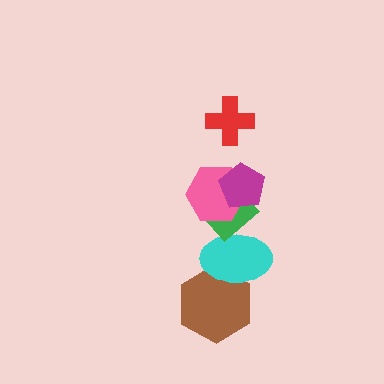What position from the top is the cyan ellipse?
The cyan ellipse is 5th from the top.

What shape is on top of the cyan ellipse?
The green diamond is on top of the cyan ellipse.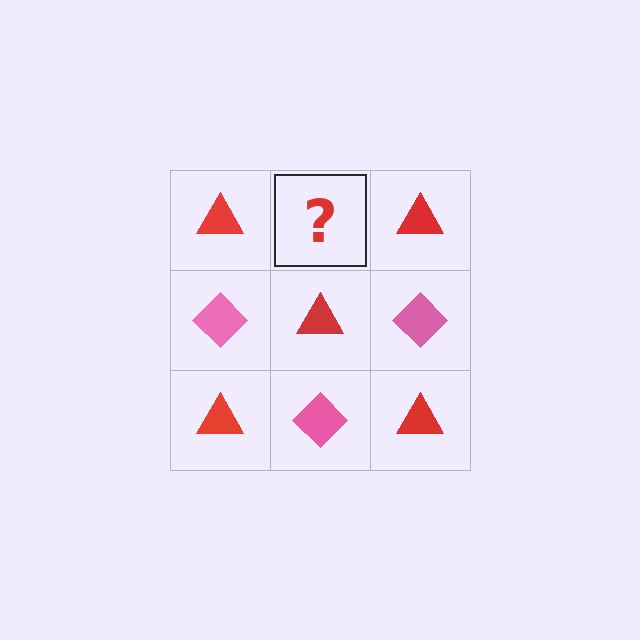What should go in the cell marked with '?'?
The missing cell should contain a pink diamond.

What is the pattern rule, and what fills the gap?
The rule is that it alternates red triangle and pink diamond in a checkerboard pattern. The gap should be filled with a pink diamond.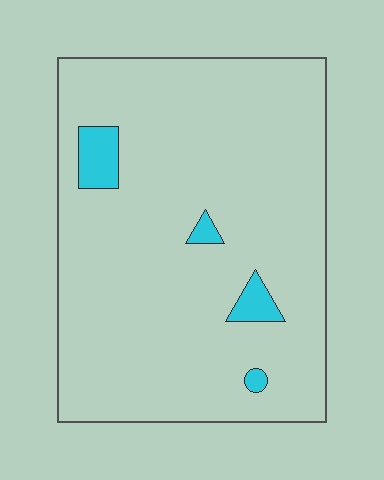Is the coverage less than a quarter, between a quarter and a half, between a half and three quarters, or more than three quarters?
Less than a quarter.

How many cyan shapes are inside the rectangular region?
4.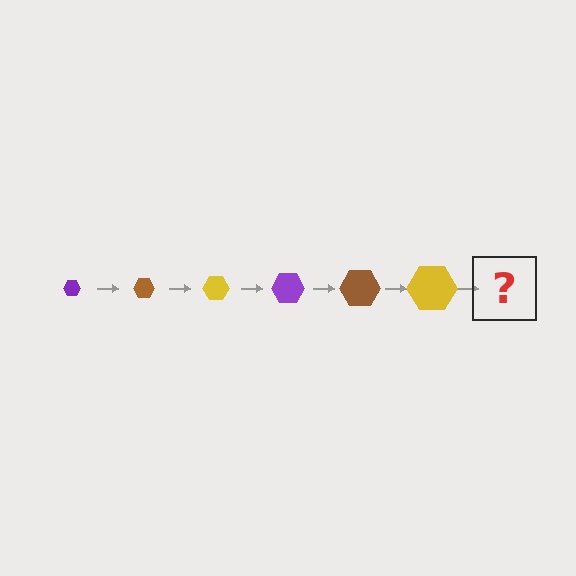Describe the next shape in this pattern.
It should be a purple hexagon, larger than the previous one.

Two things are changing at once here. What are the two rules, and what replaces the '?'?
The two rules are that the hexagon grows larger each step and the color cycles through purple, brown, and yellow. The '?' should be a purple hexagon, larger than the previous one.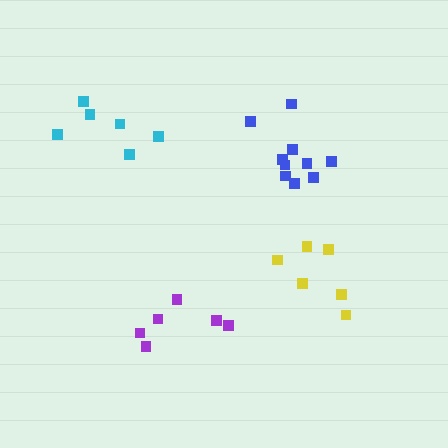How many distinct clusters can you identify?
There are 4 distinct clusters.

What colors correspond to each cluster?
The clusters are colored: cyan, purple, yellow, blue.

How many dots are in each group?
Group 1: 6 dots, Group 2: 6 dots, Group 3: 6 dots, Group 4: 10 dots (28 total).